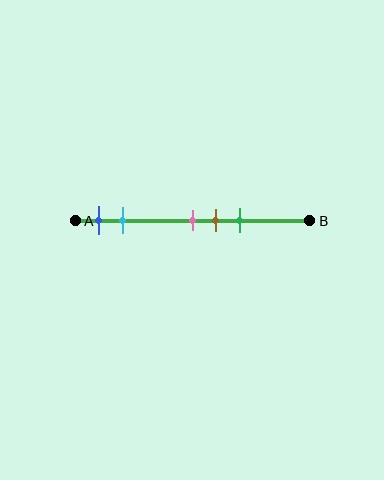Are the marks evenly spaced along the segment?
No, the marks are not evenly spaced.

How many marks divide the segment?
There are 5 marks dividing the segment.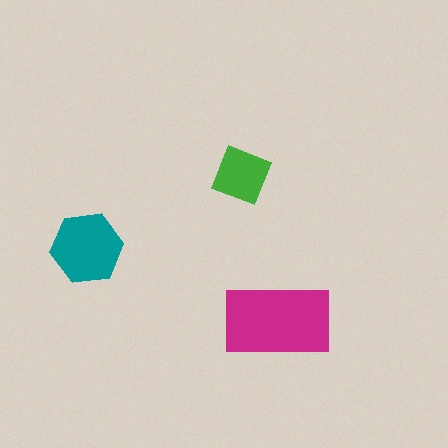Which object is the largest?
The magenta rectangle.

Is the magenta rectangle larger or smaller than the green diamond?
Larger.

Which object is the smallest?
The green diamond.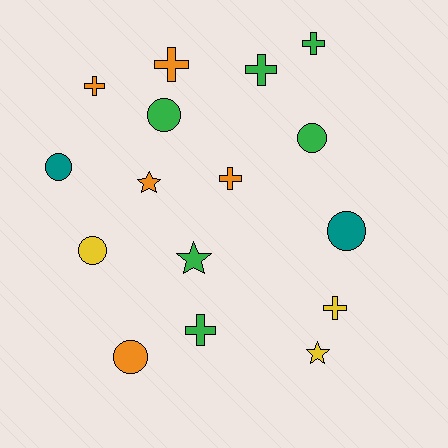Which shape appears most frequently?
Cross, with 7 objects.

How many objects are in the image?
There are 16 objects.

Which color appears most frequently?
Green, with 6 objects.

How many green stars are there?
There is 1 green star.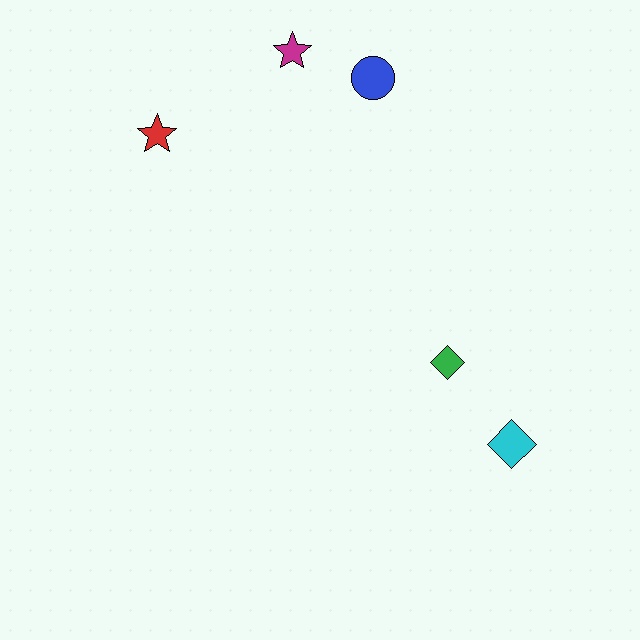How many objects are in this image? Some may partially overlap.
There are 5 objects.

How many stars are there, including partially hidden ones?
There are 2 stars.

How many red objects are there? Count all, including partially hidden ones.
There is 1 red object.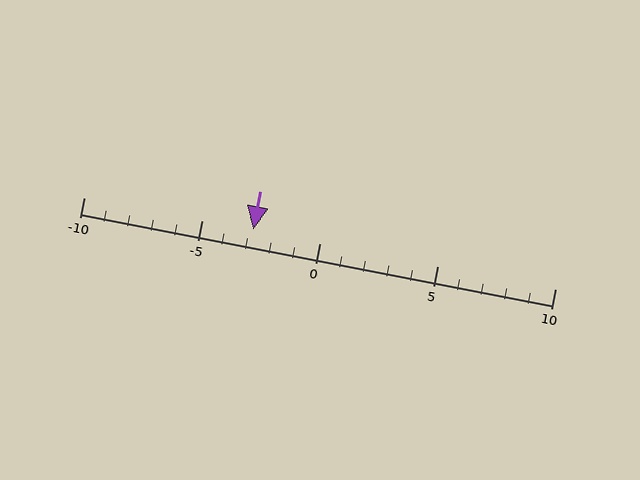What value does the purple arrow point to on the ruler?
The purple arrow points to approximately -3.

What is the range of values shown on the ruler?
The ruler shows values from -10 to 10.